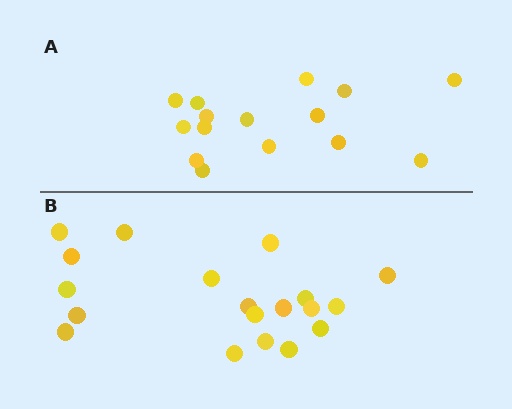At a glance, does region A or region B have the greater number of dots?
Region B (the bottom region) has more dots.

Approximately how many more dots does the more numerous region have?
Region B has about 4 more dots than region A.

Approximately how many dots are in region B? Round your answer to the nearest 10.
About 20 dots. (The exact count is 19, which rounds to 20.)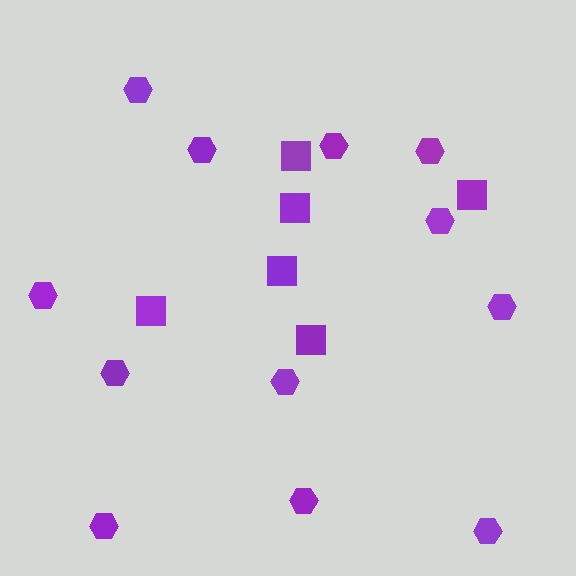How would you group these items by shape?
There are 2 groups: one group of squares (6) and one group of hexagons (12).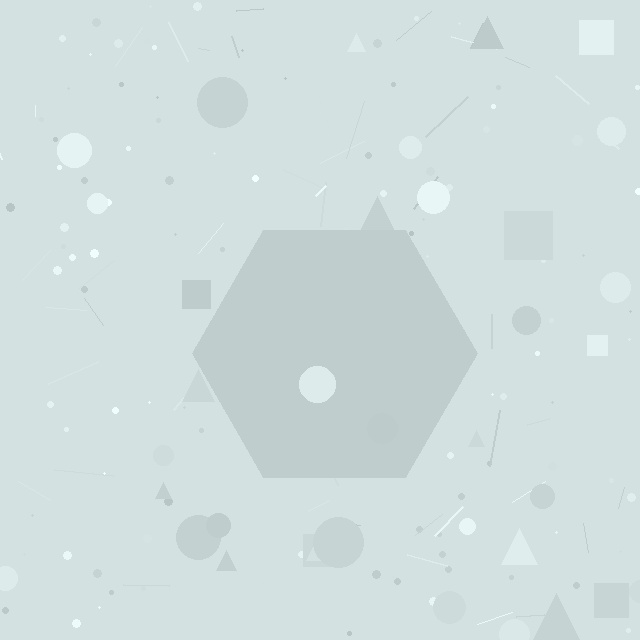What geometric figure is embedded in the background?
A hexagon is embedded in the background.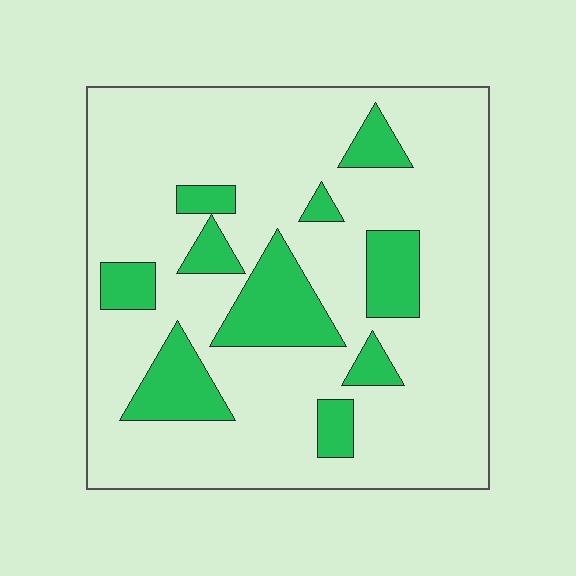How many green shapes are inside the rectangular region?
10.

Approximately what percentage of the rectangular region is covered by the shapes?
Approximately 20%.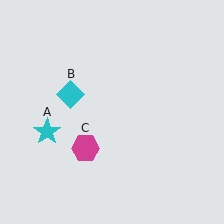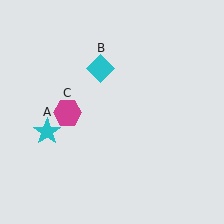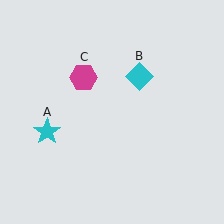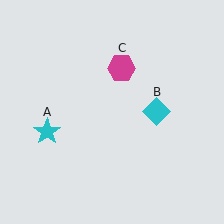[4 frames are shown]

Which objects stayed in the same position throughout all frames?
Cyan star (object A) remained stationary.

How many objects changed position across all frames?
2 objects changed position: cyan diamond (object B), magenta hexagon (object C).